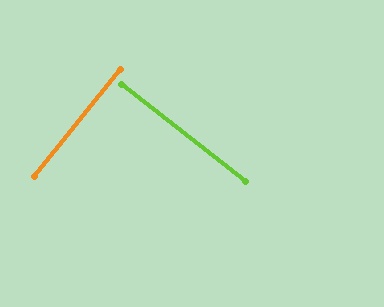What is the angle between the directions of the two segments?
Approximately 89 degrees.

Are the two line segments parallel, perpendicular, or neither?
Perpendicular — they meet at approximately 89°.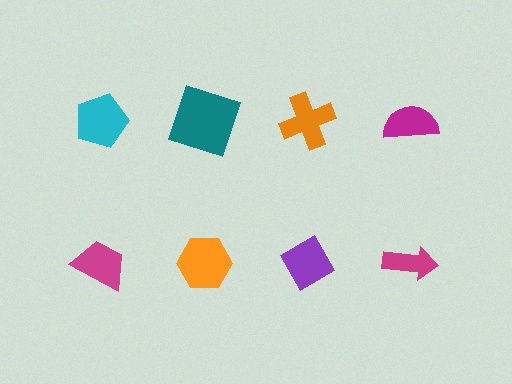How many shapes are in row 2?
4 shapes.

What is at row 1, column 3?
An orange cross.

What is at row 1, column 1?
A cyan pentagon.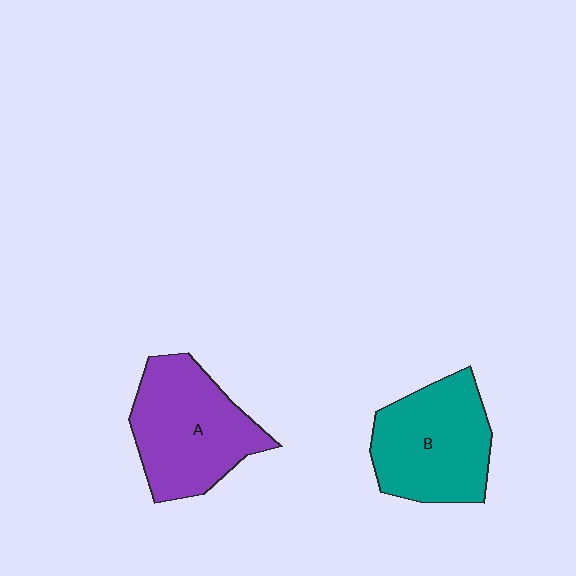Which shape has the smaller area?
Shape B (teal).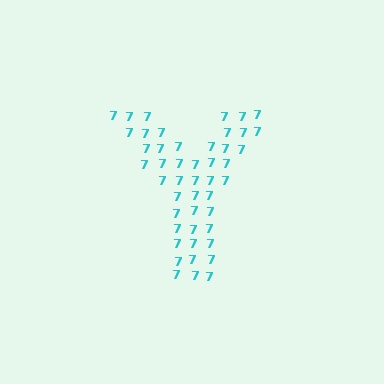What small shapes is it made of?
It is made of small digit 7's.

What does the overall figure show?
The overall figure shows the letter Y.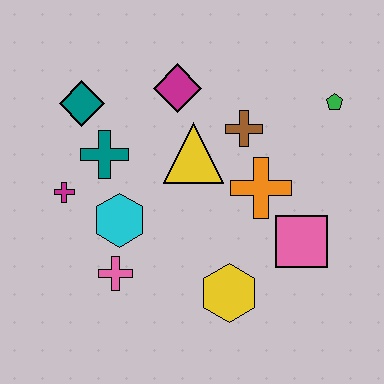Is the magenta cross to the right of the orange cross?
No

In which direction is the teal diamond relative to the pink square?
The teal diamond is to the left of the pink square.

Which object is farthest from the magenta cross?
The green pentagon is farthest from the magenta cross.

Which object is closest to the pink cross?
The cyan hexagon is closest to the pink cross.